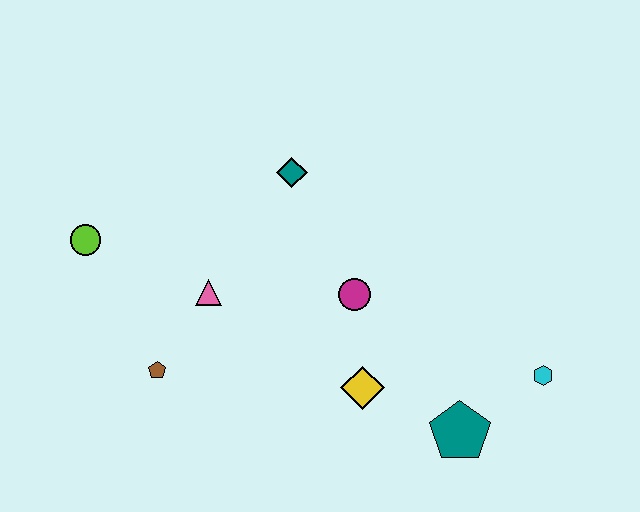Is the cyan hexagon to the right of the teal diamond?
Yes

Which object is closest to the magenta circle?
The yellow diamond is closest to the magenta circle.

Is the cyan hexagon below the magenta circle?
Yes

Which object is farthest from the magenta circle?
The lime circle is farthest from the magenta circle.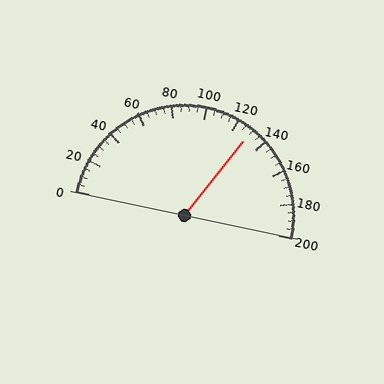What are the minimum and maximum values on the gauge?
The gauge ranges from 0 to 200.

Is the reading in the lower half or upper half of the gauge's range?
The reading is in the upper half of the range (0 to 200).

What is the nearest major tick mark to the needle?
The nearest major tick mark is 120.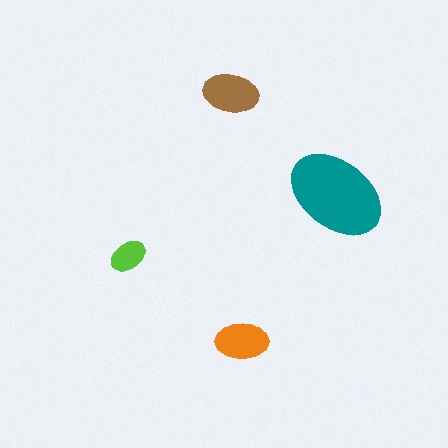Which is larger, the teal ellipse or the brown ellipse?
The teal one.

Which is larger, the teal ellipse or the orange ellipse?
The teal one.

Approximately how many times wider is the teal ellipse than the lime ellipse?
About 2.5 times wider.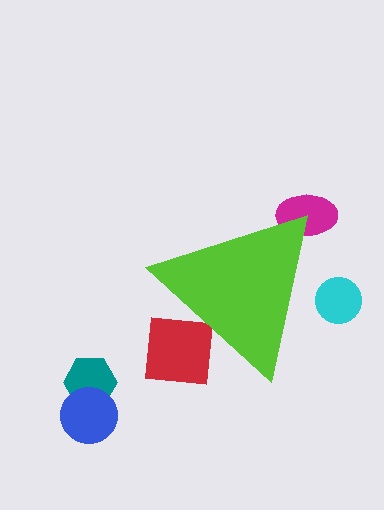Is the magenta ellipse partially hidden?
Yes, the magenta ellipse is partially hidden behind the lime triangle.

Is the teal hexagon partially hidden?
No, the teal hexagon is fully visible.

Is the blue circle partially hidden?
No, the blue circle is fully visible.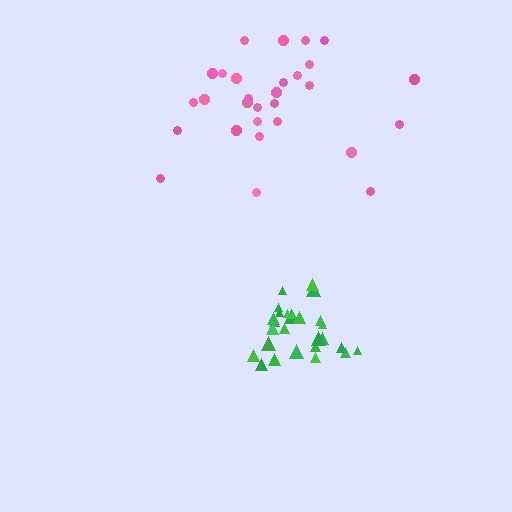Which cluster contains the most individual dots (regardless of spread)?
Pink (29).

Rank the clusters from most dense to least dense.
green, pink.